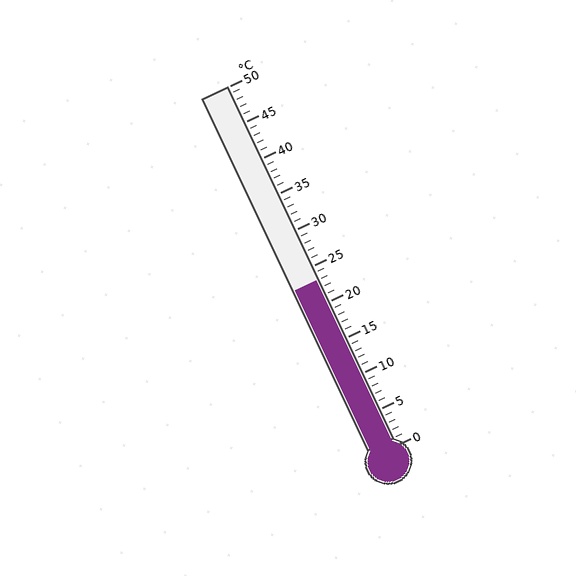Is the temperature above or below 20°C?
The temperature is above 20°C.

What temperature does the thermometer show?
The thermometer shows approximately 23°C.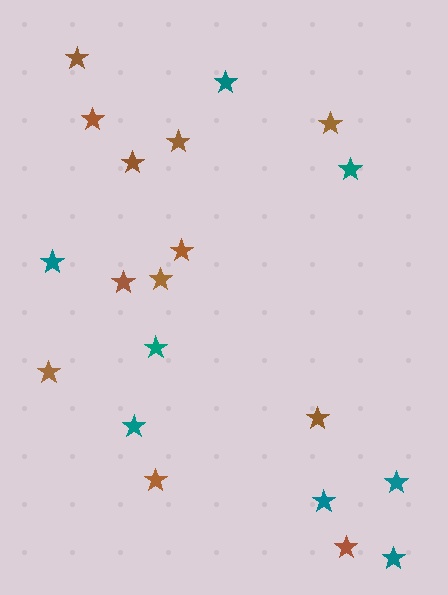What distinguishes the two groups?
There are 2 groups: one group of teal stars (8) and one group of brown stars (12).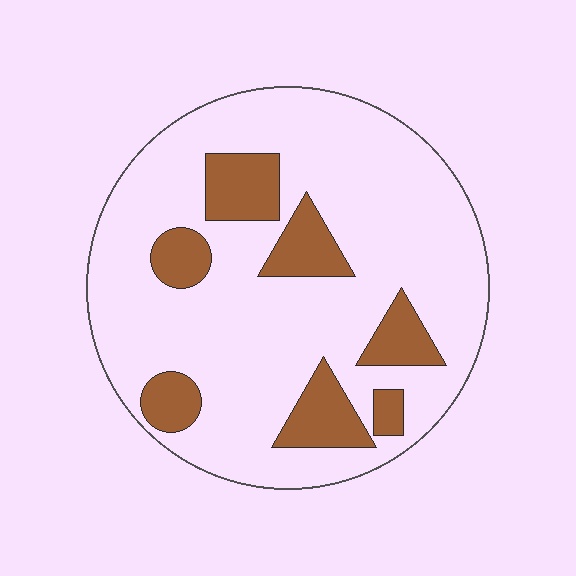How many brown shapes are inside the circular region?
7.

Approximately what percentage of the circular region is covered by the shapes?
Approximately 20%.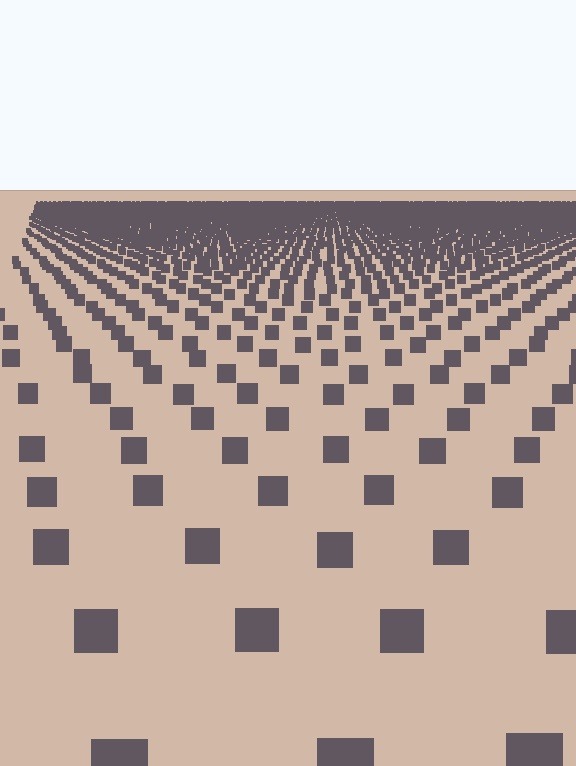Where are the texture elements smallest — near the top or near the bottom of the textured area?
Near the top.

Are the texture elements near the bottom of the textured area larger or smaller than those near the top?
Larger. Near the bottom, elements are closer to the viewer and appear at a bigger on-screen size.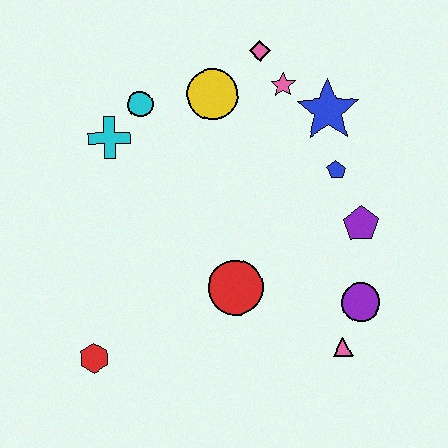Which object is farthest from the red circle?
The pink diamond is farthest from the red circle.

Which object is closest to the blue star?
The pink star is closest to the blue star.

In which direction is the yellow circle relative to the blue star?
The yellow circle is to the left of the blue star.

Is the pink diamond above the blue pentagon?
Yes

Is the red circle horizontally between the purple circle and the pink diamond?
No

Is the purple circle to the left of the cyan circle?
No